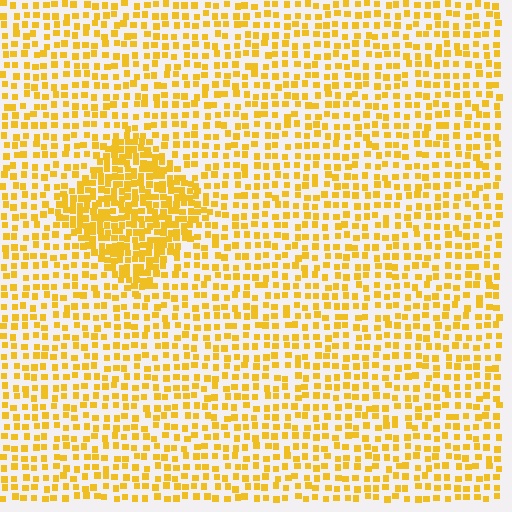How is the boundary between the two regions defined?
The boundary is defined by a change in element density (approximately 2.1x ratio). All elements are the same color, size, and shape.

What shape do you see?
I see a diamond.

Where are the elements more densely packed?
The elements are more densely packed inside the diamond boundary.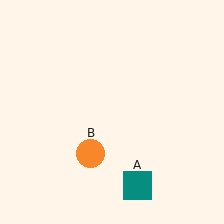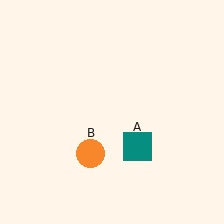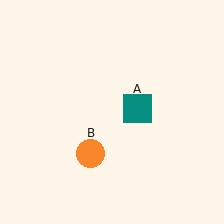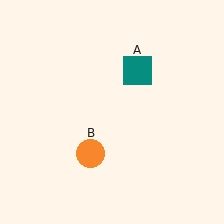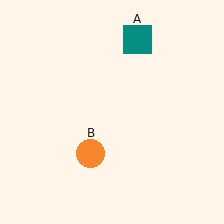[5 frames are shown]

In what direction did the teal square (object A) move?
The teal square (object A) moved up.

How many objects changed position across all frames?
1 object changed position: teal square (object A).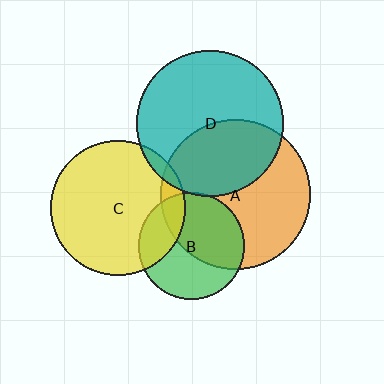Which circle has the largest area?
Circle A (orange).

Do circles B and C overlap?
Yes.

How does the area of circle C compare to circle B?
Approximately 1.6 times.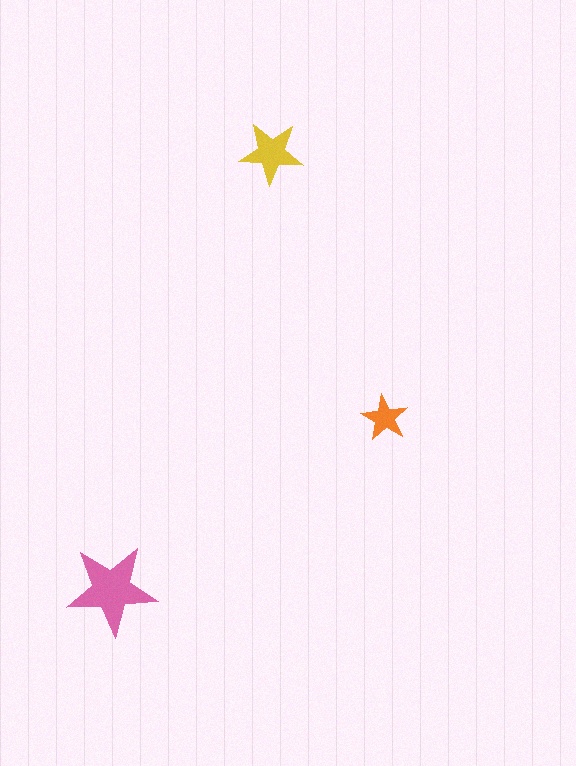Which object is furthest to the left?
The pink star is leftmost.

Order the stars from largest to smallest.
the pink one, the yellow one, the orange one.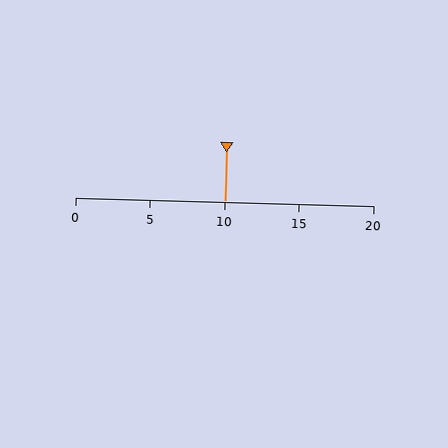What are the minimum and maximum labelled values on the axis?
The axis runs from 0 to 20.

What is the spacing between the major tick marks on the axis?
The major ticks are spaced 5 apart.